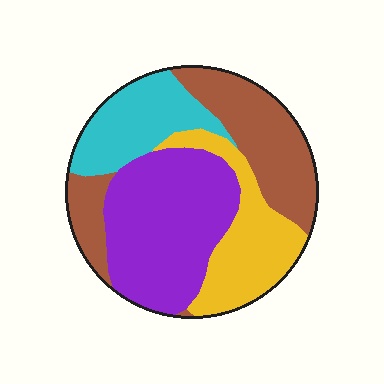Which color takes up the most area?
Purple, at roughly 35%.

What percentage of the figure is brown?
Brown takes up about one quarter (1/4) of the figure.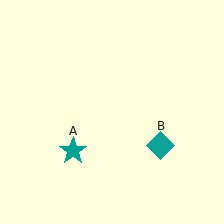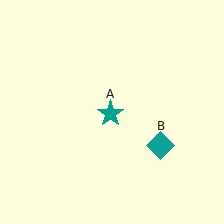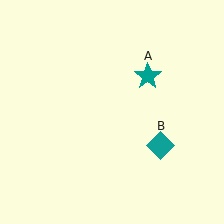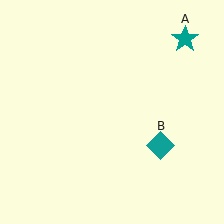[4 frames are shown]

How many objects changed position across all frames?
1 object changed position: teal star (object A).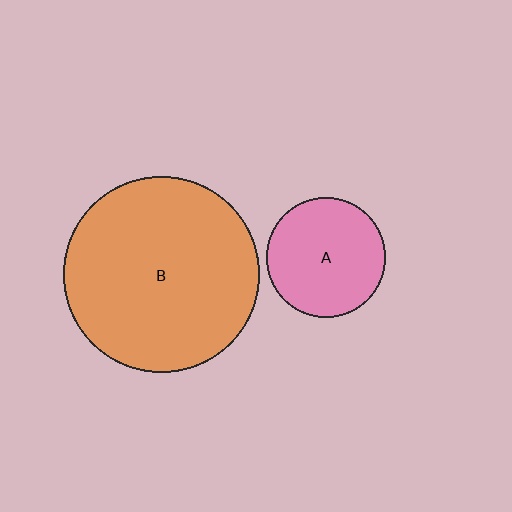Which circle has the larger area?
Circle B (orange).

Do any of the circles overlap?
No, none of the circles overlap.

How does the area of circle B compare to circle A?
Approximately 2.7 times.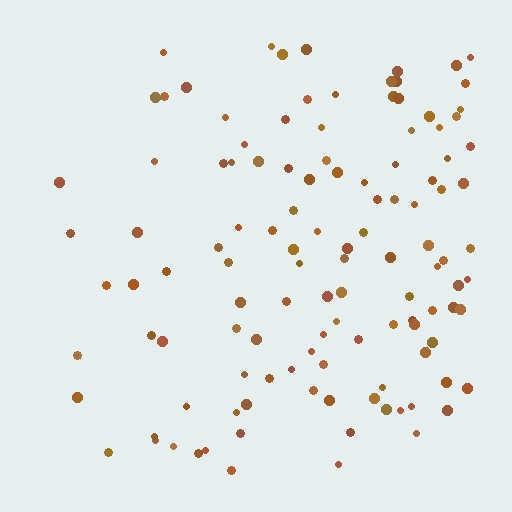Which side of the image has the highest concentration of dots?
The right.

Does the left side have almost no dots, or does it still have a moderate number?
Still a moderate number, just noticeably fewer than the right.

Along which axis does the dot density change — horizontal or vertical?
Horizontal.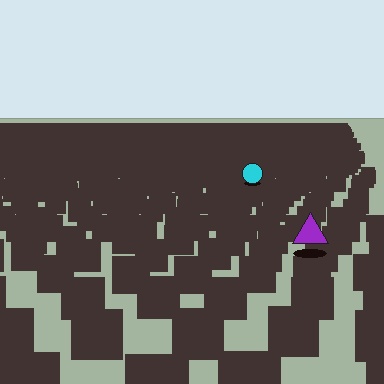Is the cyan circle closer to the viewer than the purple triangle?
No. The purple triangle is closer — you can tell from the texture gradient: the ground texture is coarser near it.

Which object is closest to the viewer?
The purple triangle is closest. The texture marks near it are larger and more spread out.